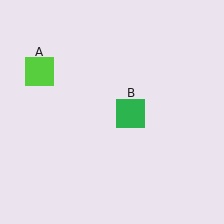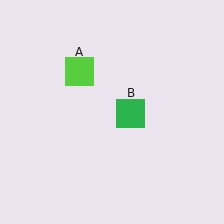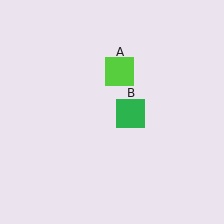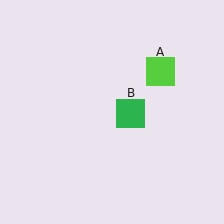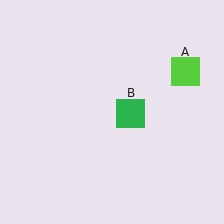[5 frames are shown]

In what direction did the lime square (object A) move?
The lime square (object A) moved right.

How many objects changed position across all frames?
1 object changed position: lime square (object A).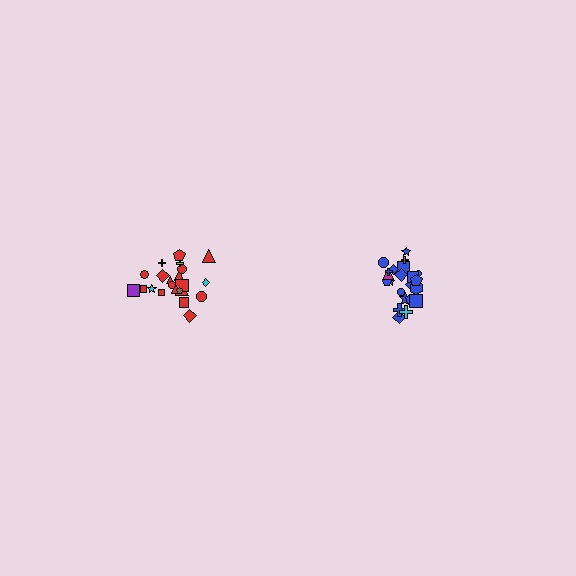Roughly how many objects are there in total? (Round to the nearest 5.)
Roughly 45 objects in total.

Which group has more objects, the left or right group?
The right group.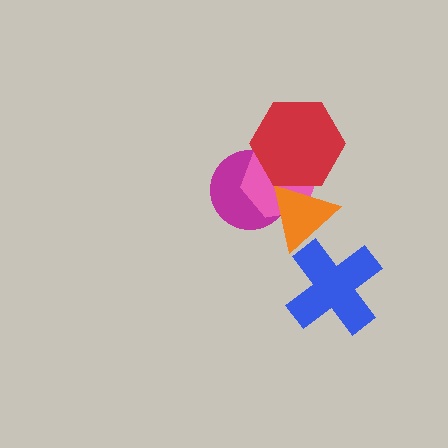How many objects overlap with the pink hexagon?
3 objects overlap with the pink hexagon.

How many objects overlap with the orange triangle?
4 objects overlap with the orange triangle.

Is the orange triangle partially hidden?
Yes, it is partially covered by another shape.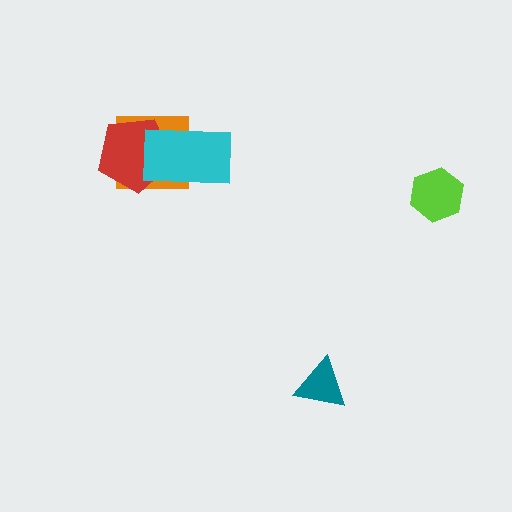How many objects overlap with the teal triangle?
0 objects overlap with the teal triangle.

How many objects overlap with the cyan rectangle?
2 objects overlap with the cyan rectangle.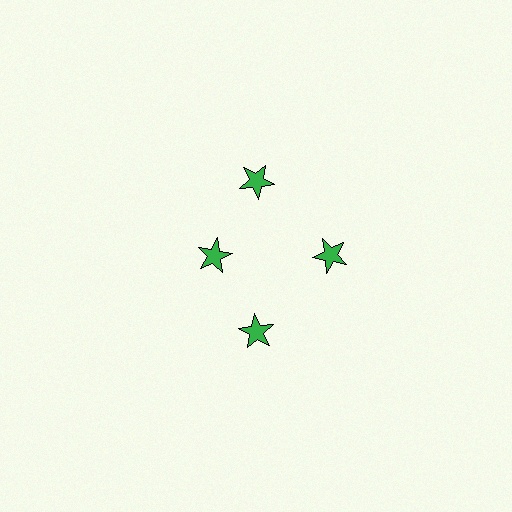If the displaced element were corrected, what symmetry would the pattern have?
It would have 4-fold rotational symmetry — the pattern would map onto itself every 90 degrees.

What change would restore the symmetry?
The symmetry would be restored by moving it outward, back onto the ring so that all 4 stars sit at equal angles and equal distance from the center.